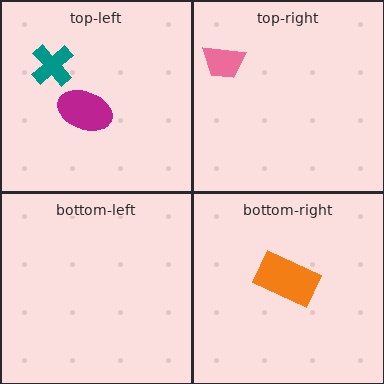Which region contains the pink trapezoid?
The top-right region.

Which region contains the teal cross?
The top-left region.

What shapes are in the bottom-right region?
The orange rectangle.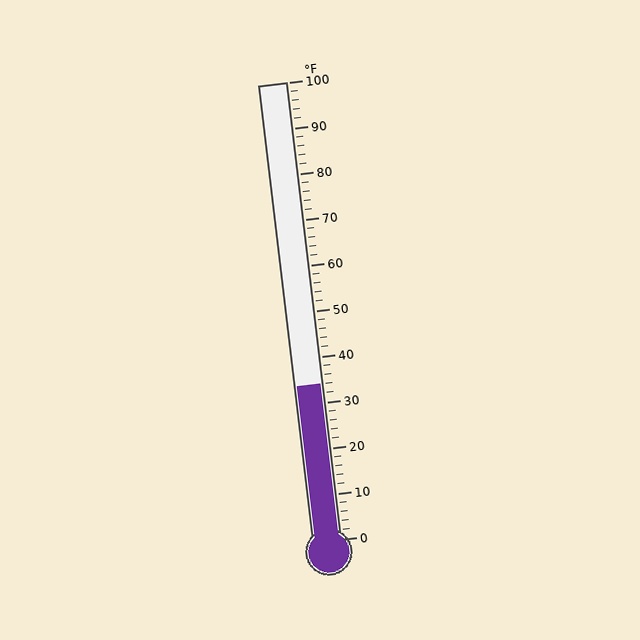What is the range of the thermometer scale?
The thermometer scale ranges from 0°F to 100°F.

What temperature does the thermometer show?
The thermometer shows approximately 34°F.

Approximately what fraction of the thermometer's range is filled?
The thermometer is filled to approximately 35% of its range.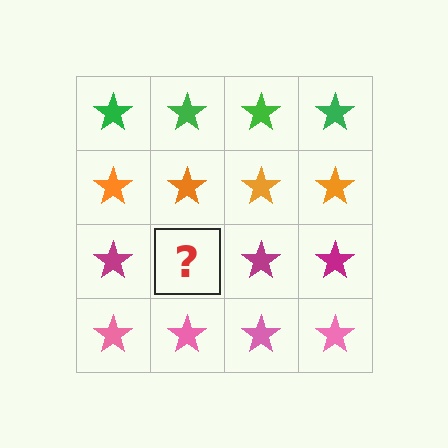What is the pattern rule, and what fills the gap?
The rule is that each row has a consistent color. The gap should be filled with a magenta star.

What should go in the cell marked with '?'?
The missing cell should contain a magenta star.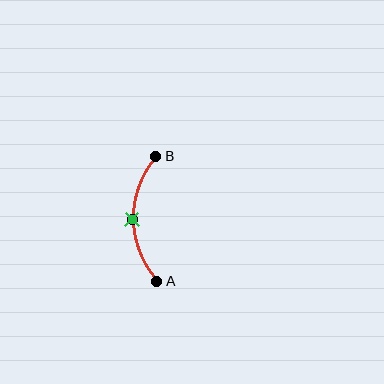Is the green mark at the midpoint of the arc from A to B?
Yes. The green mark lies on the arc at equal arc-length from both A and B — it is the arc midpoint.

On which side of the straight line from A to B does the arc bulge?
The arc bulges to the left of the straight line connecting A and B.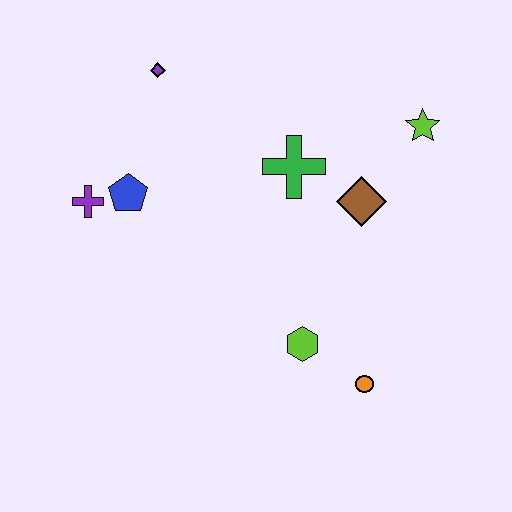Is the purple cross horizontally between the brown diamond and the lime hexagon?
No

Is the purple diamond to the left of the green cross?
Yes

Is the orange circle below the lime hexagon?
Yes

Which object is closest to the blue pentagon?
The purple cross is closest to the blue pentagon.